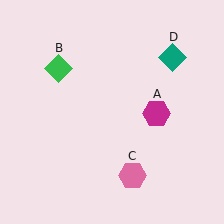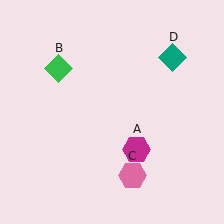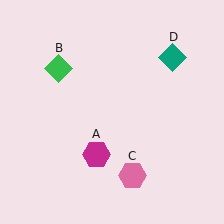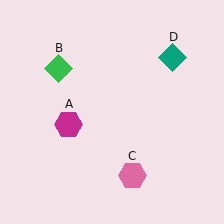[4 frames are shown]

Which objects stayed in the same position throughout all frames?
Green diamond (object B) and pink hexagon (object C) and teal diamond (object D) remained stationary.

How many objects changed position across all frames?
1 object changed position: magenta hexagon (object A).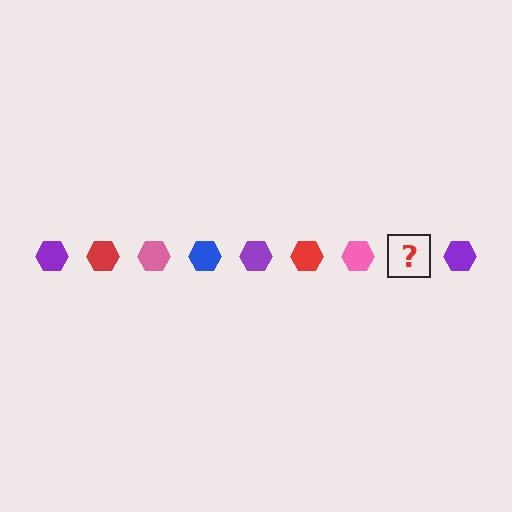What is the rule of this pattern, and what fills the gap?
The rule is that the pattern cycles through purple, red, pink, blue hexagons. The gap should be filled with a blue hexagon.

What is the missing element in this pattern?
The missing element is a blue hexagon.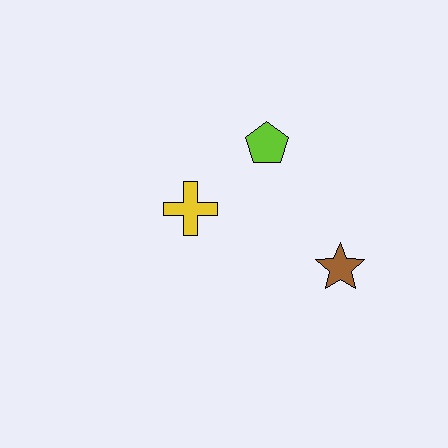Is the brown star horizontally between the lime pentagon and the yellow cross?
No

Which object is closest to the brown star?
The lime pentagon is closest to the brown star.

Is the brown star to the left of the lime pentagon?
No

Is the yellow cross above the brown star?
Yes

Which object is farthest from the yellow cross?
The brown star is farthest from the yellow cross.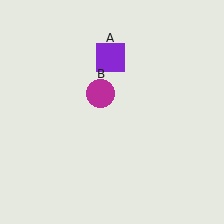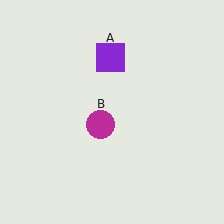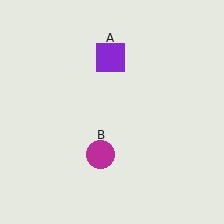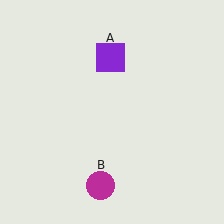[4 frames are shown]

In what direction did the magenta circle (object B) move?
The magenta circle (object B) moved down.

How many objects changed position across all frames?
1 object changed position: magenta circle (object B).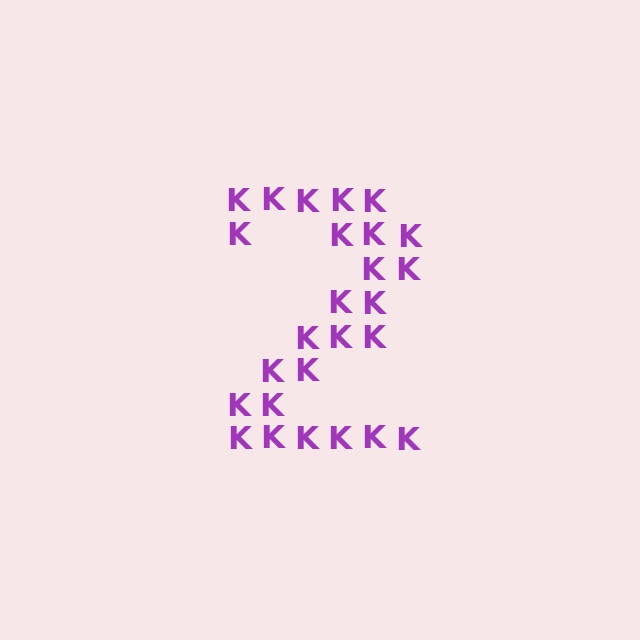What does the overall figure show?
The overall figure shows the digit 2.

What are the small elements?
The small elements are letter K's.